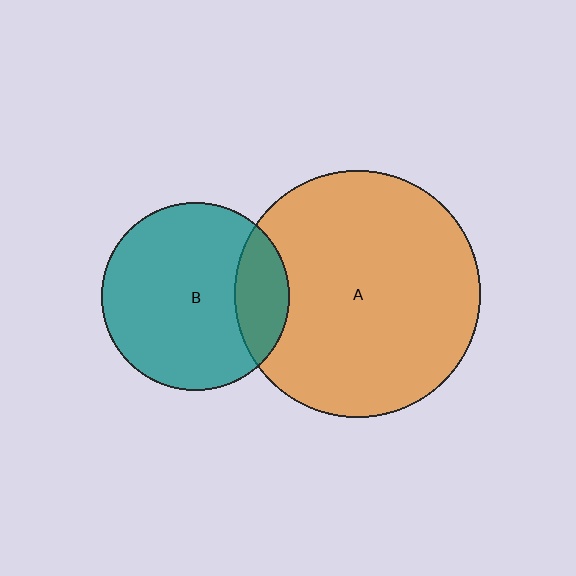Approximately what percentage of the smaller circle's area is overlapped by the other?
Approximately 20%.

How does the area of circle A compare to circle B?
Approximately 1.7 times.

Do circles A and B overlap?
Yes.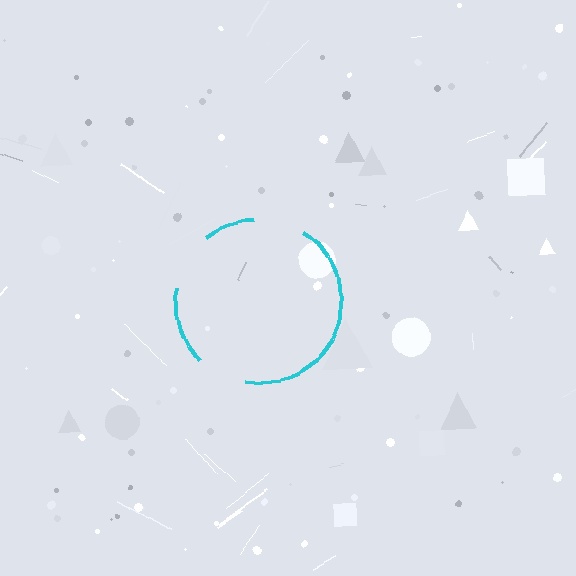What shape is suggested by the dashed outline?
The dashed outline suggests a circle.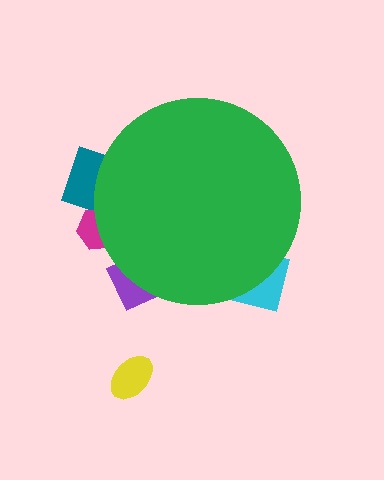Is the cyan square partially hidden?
Yes, the cyan square is partially hidden behind the green circle.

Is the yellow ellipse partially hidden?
No, the yellow ellipse is fully visible.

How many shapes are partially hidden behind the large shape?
4 shapes are partially hidden.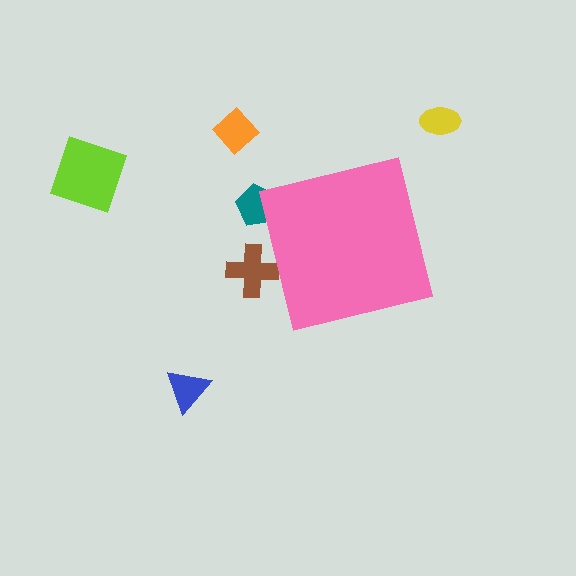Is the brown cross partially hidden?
Yes, the brown cross is partially hidden behind the pink square.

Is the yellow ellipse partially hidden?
No, the yellow ellipse is fully visible.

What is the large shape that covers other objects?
A pink square.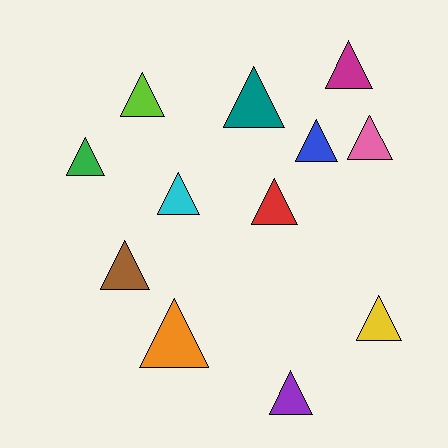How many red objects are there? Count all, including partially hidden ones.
There is 1 red object.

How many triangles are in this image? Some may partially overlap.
There are 12 triangles.